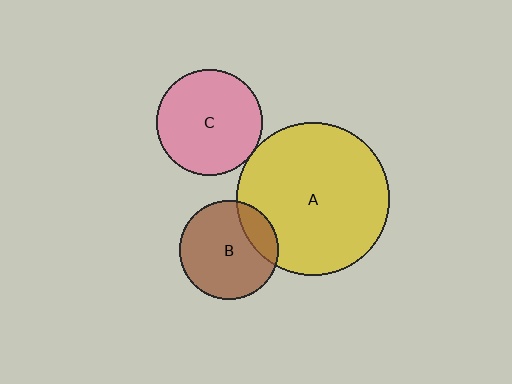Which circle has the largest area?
Circle A (yellow).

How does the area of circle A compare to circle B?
Approximately 2.4 times.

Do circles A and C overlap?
Yes.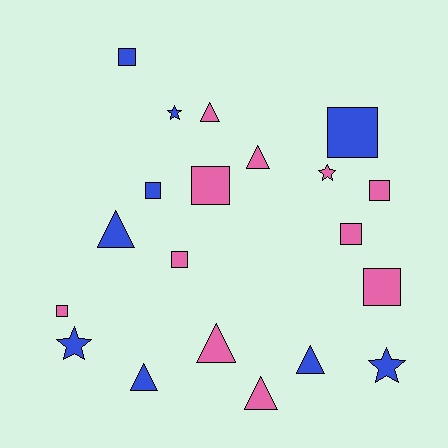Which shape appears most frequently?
Square, with 9 objects.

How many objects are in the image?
There are 20 objects.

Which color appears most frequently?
Pink, with 11 objects.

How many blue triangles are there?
There are 3 blue triangles.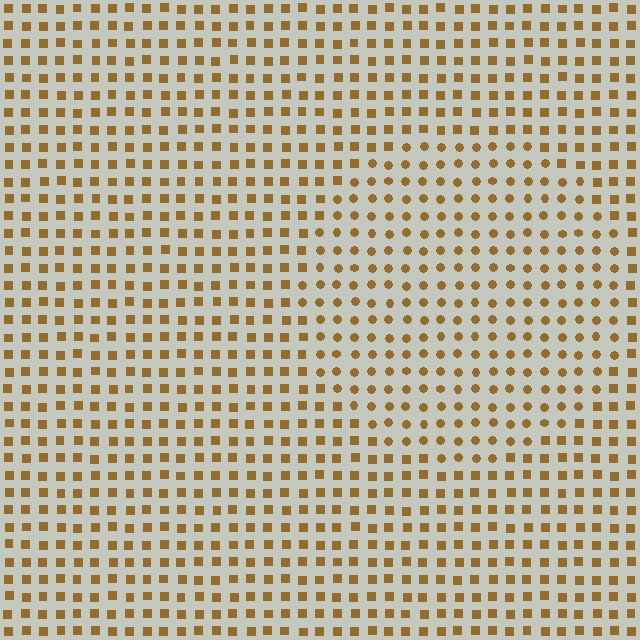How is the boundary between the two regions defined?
The boundary is defined by a change in element shape: circles inside vs. squares outside. All elements share the same color and spacing.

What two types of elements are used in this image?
The image uses circles inside the circle region and squares outside it.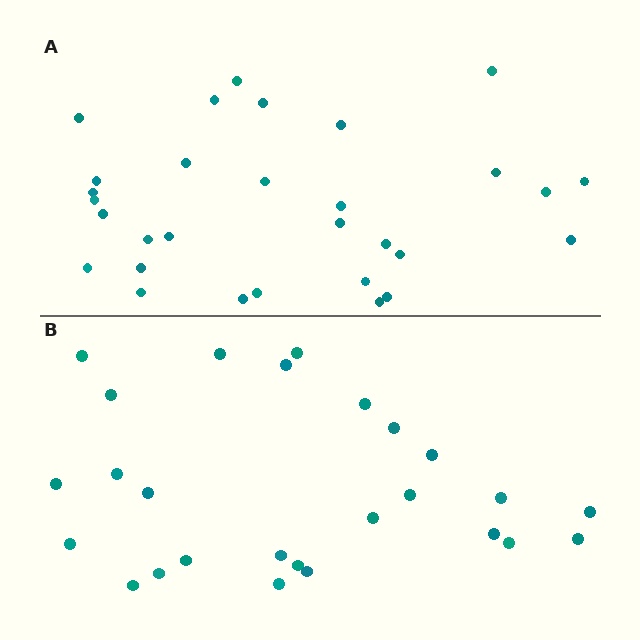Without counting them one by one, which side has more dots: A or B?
Region A (the top region) has more dots.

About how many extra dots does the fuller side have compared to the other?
Region A has about 4 more dots than region B.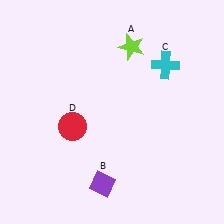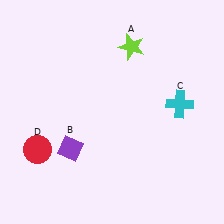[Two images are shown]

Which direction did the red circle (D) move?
The red circle (D) moved left.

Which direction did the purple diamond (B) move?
The purple diamond (B) moved up.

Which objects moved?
The objects that moved are: the purple diamond (B), the cyan cross (C), the red circle (D).